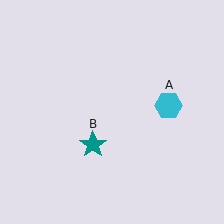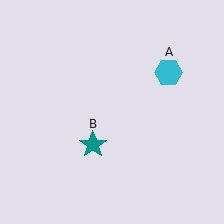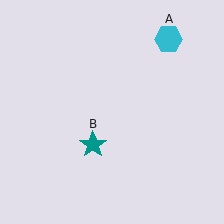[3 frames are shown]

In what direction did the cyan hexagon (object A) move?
The cyan hexagon (object A) moved up.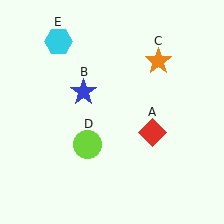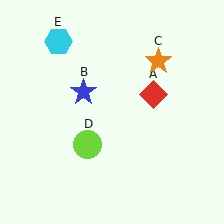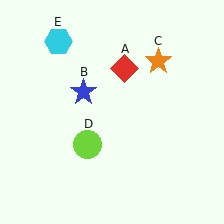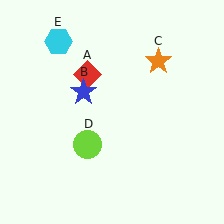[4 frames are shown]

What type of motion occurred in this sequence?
The red diamond (object A) rotated counterclockwise around the center of the scene.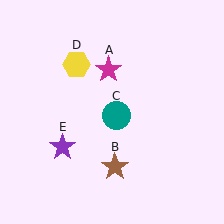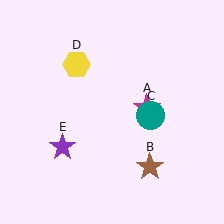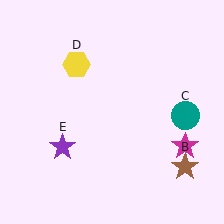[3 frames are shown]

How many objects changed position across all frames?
3 objects changed position: magenta star (object A), brown star (object B), teal circle (object C).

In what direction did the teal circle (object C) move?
The teal circle (object C) moved right.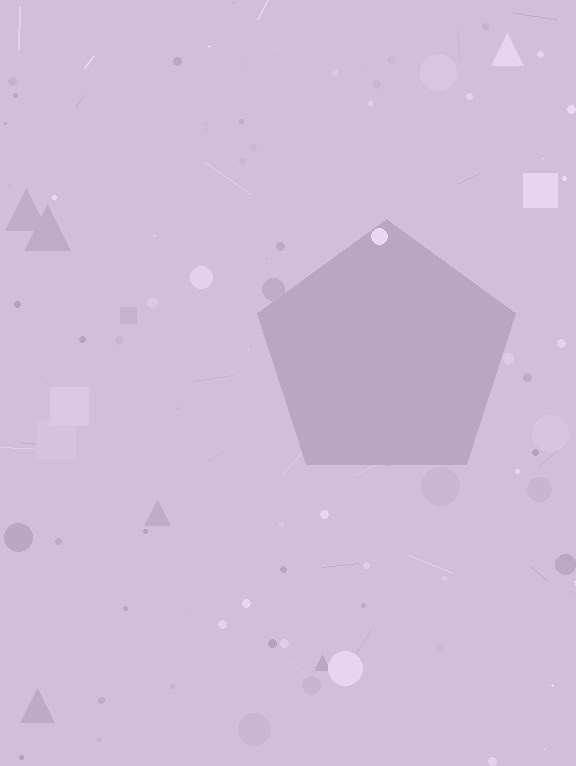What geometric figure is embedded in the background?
A pentagon is embedded in the background.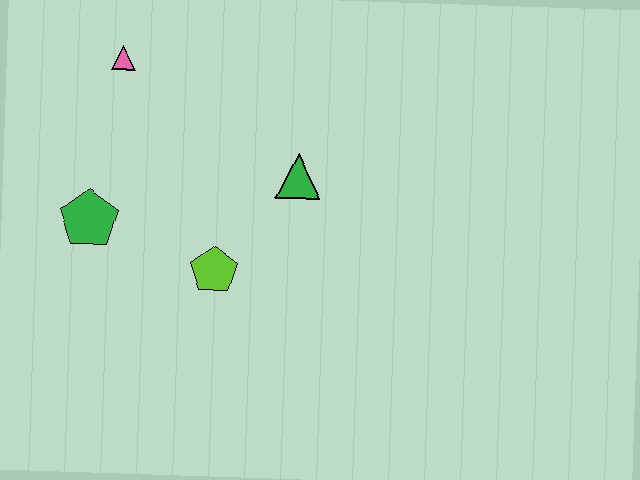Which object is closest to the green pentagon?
The lime pentagon is closest to the green pentagon.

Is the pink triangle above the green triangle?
Yes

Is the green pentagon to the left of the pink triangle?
Yes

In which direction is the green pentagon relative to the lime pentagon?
The green pentagon is to the left of the lime pentagon.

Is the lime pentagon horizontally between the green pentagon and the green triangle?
Yes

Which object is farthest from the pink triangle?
The lime pentagon is farthest from the pink triangle.